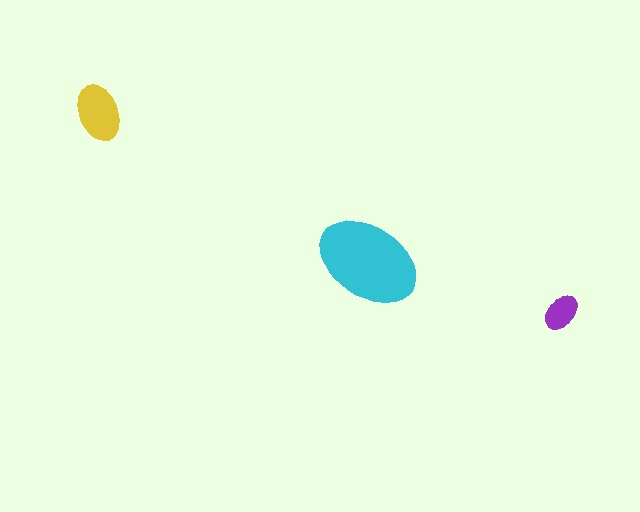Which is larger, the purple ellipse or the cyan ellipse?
The cyan one.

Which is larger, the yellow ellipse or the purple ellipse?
The yellow one.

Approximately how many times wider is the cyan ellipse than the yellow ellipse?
About 2 times wider.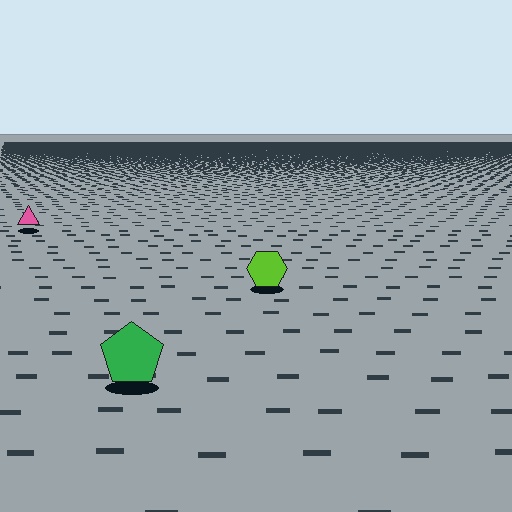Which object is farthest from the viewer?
The pink triangle is farthest from the viewer. It appears smaller and the ground texture around it is denser.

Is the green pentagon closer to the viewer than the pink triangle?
Yes. The green pentagon is closer — you can tell from the texture gradient: the ground texture is coarser near it.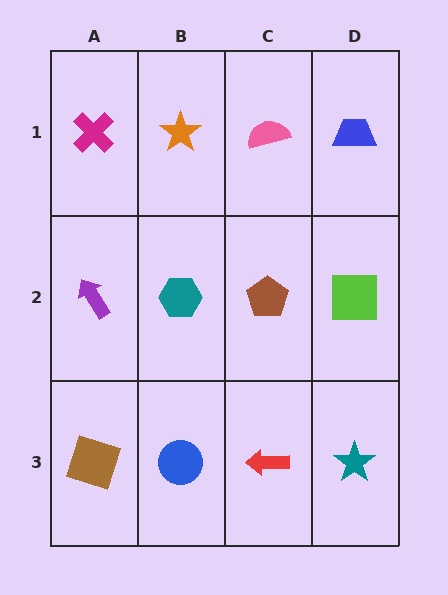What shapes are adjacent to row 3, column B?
A teal hexagon (row 2, column B), a brown square (row 3, column A), a red arrow (row 3, column C).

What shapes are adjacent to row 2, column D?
A blue trapezoid (row 1, column D), a teal star (row 3, column D), a brown pentagon (row 2, column C).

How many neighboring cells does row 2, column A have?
3.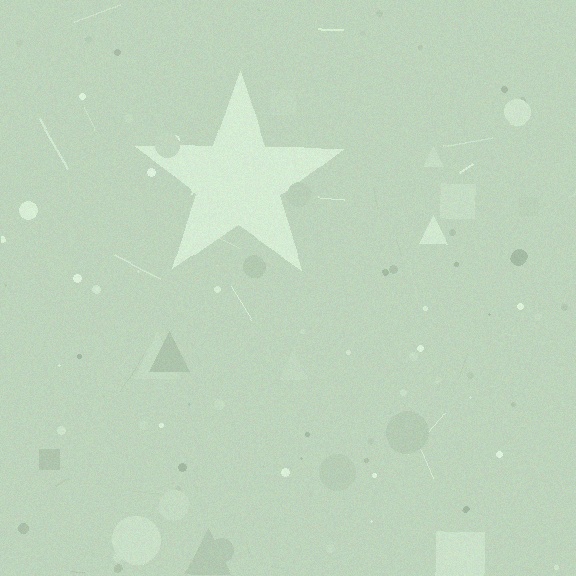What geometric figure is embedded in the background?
A star is embedded in the background.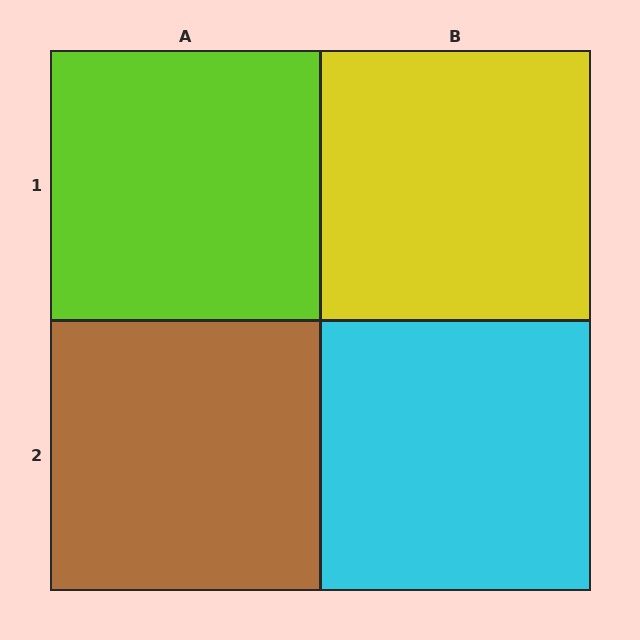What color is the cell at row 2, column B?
Cyan.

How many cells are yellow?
1 cell is yellow.